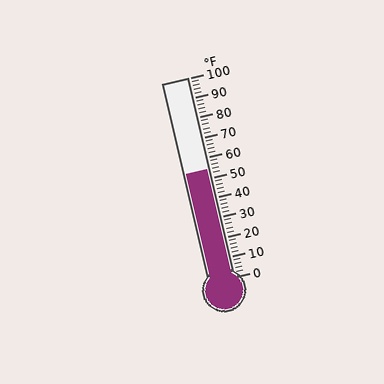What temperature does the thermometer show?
The thermometer shows approximately 54°F.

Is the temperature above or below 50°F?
The temperature is above 50°F.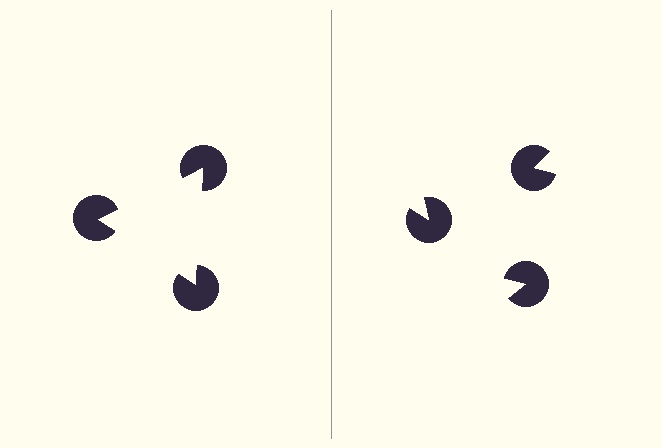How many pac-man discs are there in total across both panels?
6 — 3 on each side.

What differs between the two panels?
The pac-man discs are positioned identically on both sides; only the wedge orientations differ. On the left they align to a triangle; on the right they are misaligned.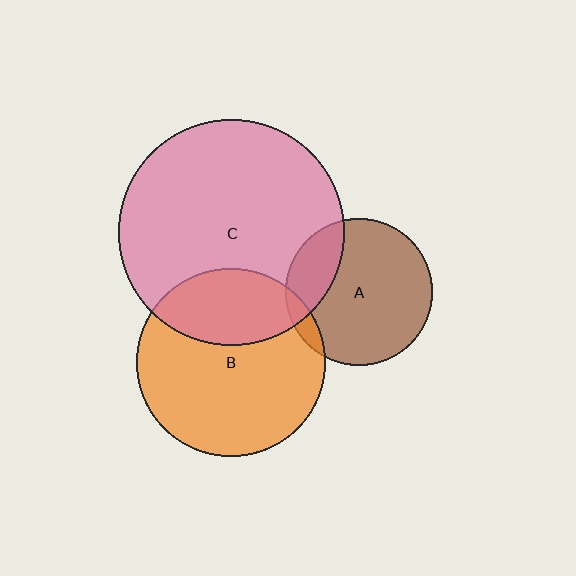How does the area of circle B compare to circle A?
Approximately 1.6 times.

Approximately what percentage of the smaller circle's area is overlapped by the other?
Approximately 30%.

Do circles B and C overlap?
Yes.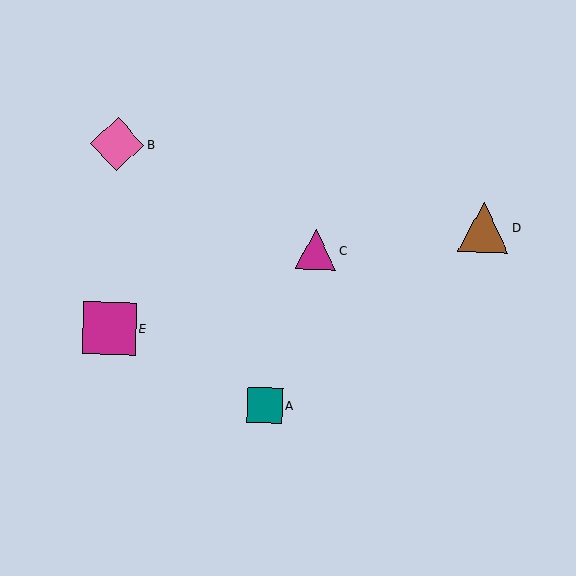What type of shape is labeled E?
Shape E is a magenta square.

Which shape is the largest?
The pink diamond (labeled B) is the largest.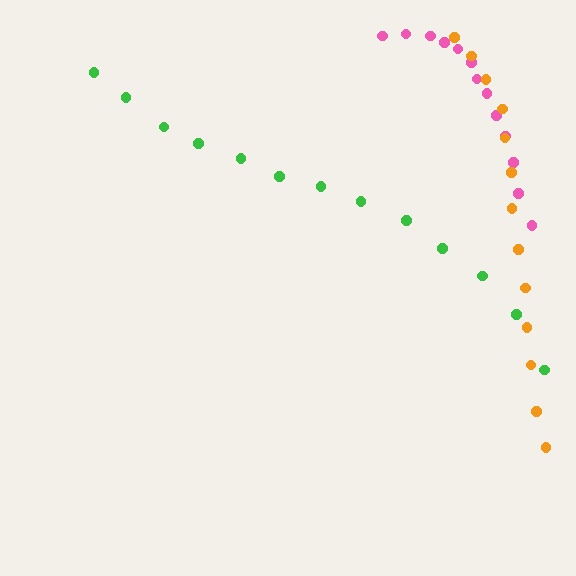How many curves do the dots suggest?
There are 3 distinct paths.